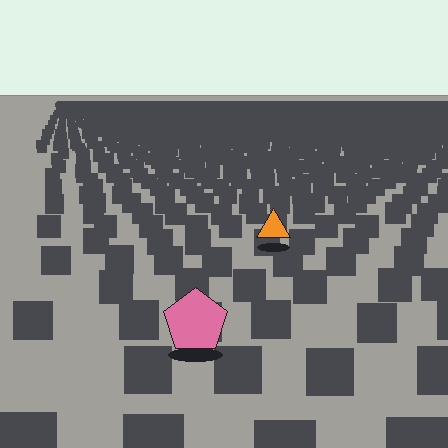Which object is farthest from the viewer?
The orange triangle is farthest from the viewer. It appears smaller and the ground texture around it is denser.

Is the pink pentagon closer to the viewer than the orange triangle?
Yes. The pink pentagon is closer — you can tell from the texture gradient: the ground texture is coarser near it.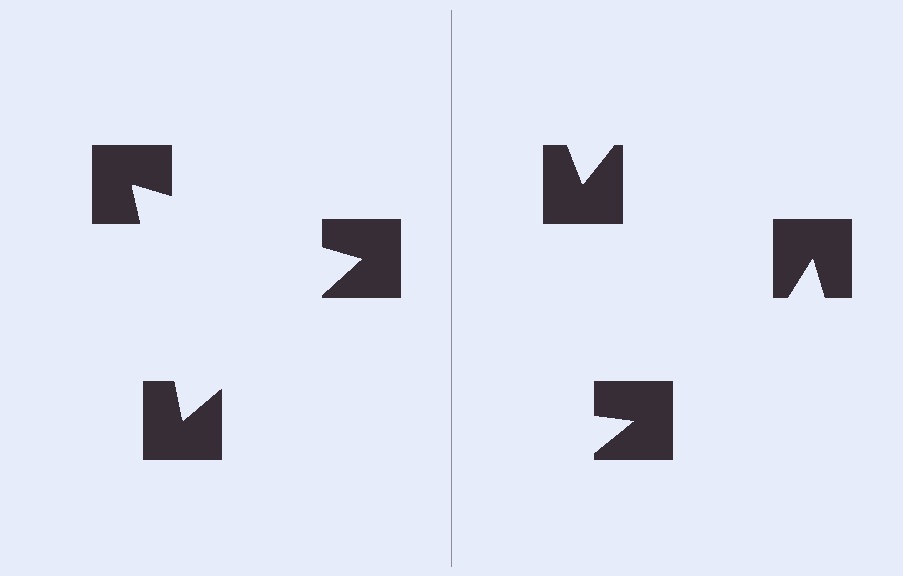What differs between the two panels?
The notched squares are positioned identically on both sides; only the wedge orientations differ. On the left they align to a triangle; on the right they are misaligned.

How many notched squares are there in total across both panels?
6 — 3 on each side.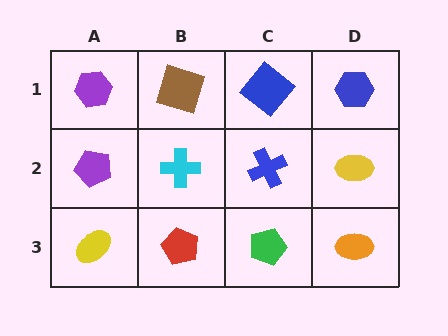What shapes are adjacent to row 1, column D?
A yellow ellipse (row 2, column D), a blue diamond (row 1, column C).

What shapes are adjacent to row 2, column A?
A purple hexagon (row 1, column A), a yellow ellipse (row 3, column A), a cyan cross (row 2, column B).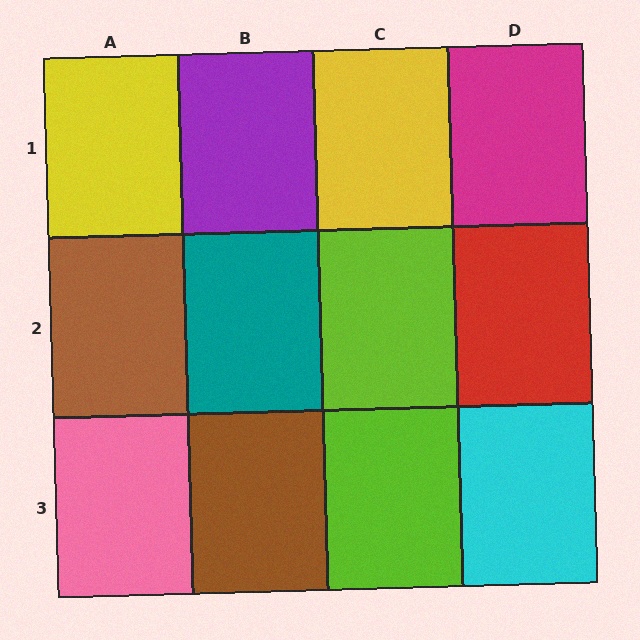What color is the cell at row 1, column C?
Yellow.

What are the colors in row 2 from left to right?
Brown, teal, lime, red.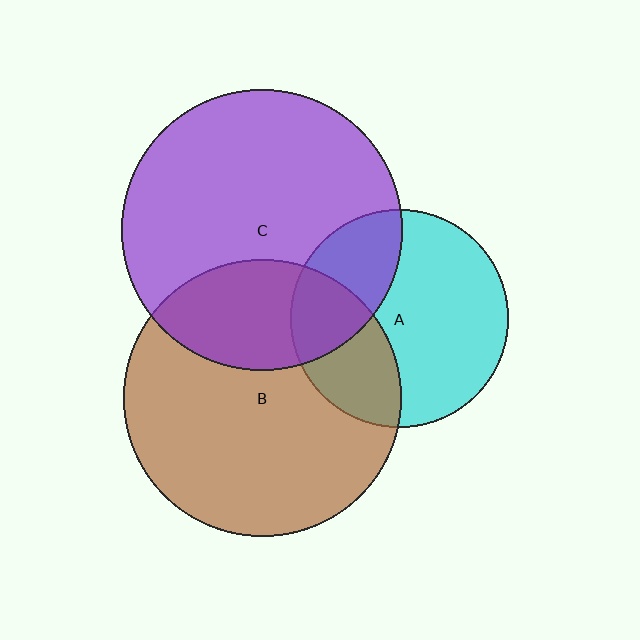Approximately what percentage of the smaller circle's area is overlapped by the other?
Approximately 30%.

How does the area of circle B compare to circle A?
Approximately 1.6 times.